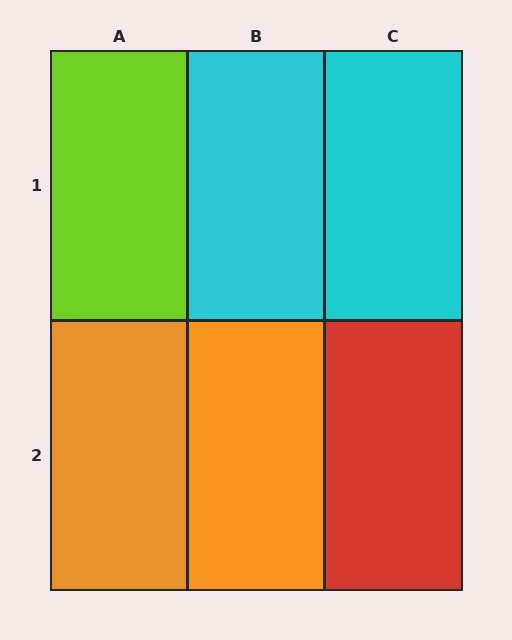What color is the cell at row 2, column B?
Orange.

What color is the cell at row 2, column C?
Red.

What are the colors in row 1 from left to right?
Lime, cyan, cyan.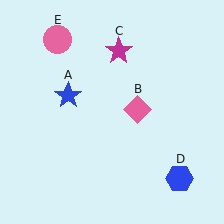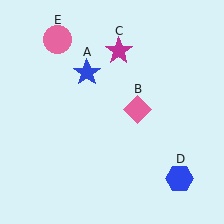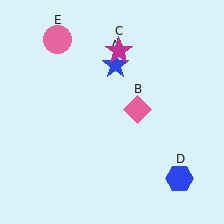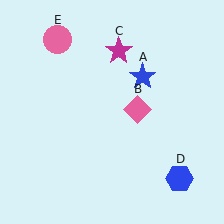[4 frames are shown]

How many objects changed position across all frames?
1 object changed position: blue star (object A).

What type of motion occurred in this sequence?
The blue star (object A) rotated clockwise around the center of the scene.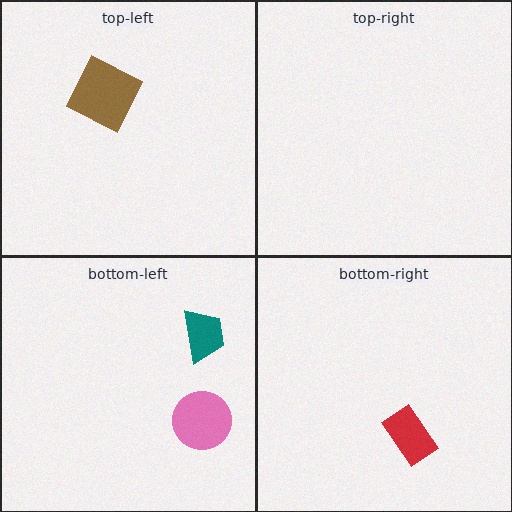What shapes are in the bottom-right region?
The red rectangle.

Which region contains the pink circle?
The bottom-left region.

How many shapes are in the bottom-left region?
2.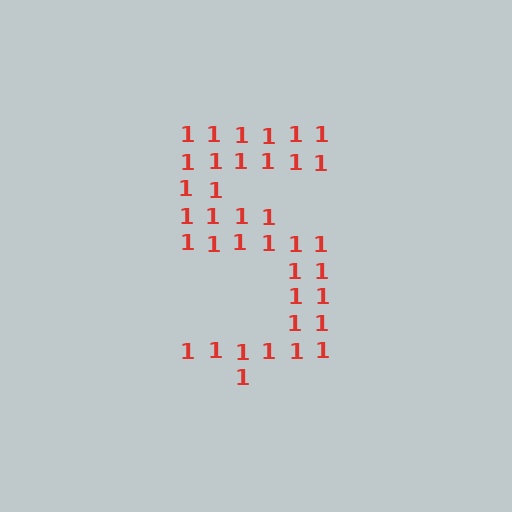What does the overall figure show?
The overall figure shows the digit 5.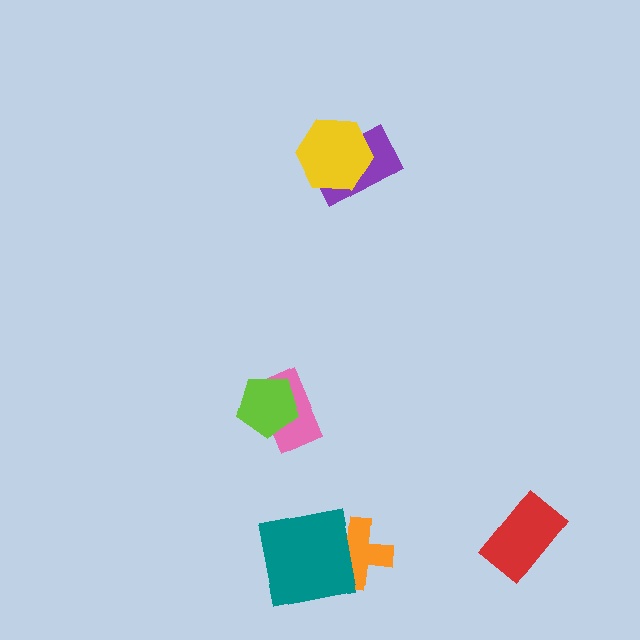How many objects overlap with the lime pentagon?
1 object overlaps with the lime pentagon.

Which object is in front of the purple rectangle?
The yellow hexagon is in front of the purple rectangle.